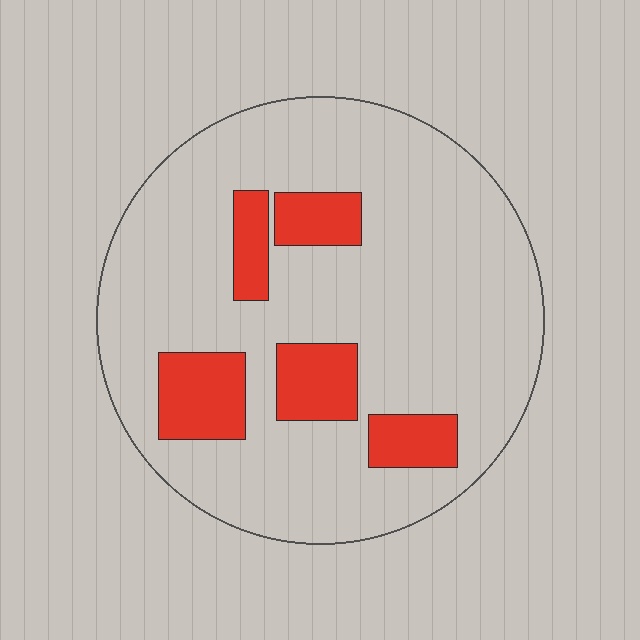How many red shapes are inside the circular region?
5.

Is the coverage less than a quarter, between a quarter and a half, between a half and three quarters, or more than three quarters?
Less than a quarter.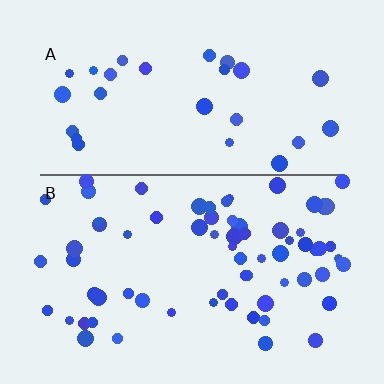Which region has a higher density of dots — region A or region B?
B (the bottom).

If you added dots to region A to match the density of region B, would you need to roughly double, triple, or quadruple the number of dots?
Approximately double.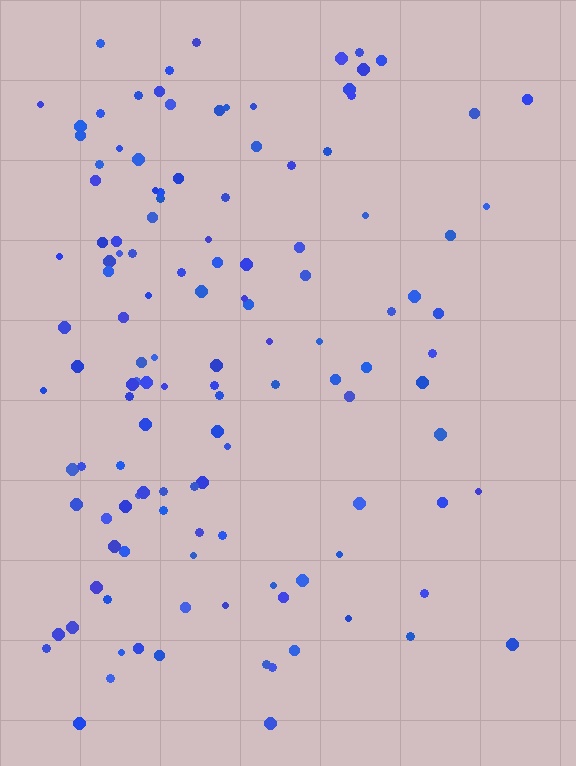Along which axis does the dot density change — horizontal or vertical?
Horizontal.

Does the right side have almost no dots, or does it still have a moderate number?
Still a moderate number, just noticeably fewer than the left.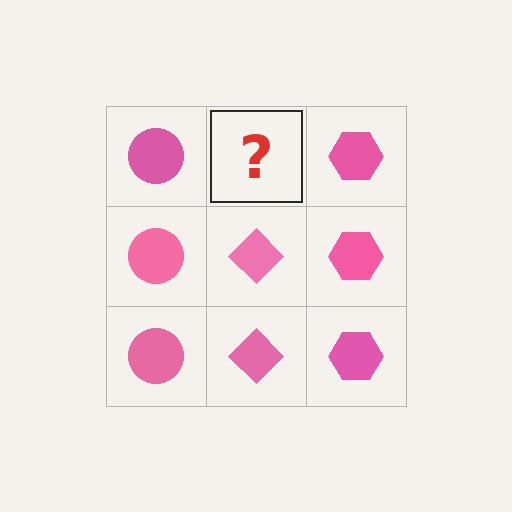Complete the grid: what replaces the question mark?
The question mark should be replaced with a pink diamond.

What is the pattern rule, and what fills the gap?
The rule is that each column has a consistent shape. The gap should be filled with a pink diamond.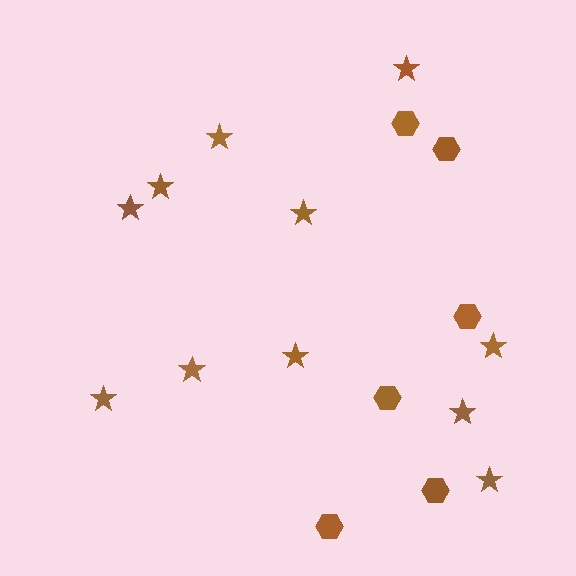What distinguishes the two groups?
There are 2 groups: one group of stars (11) and one group of hexagons (6).